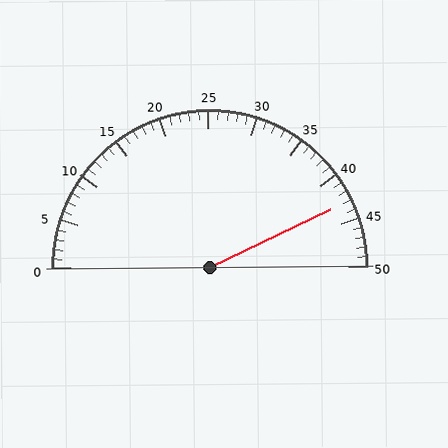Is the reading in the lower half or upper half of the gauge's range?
The reading is in the upper half of the range (0 to 50).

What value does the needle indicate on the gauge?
The needle indicates approximately 43.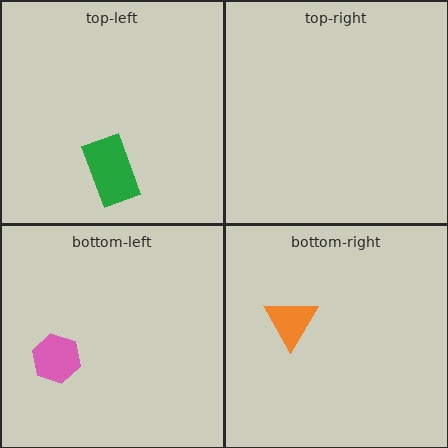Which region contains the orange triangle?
The bottom-right region.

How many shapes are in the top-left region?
1.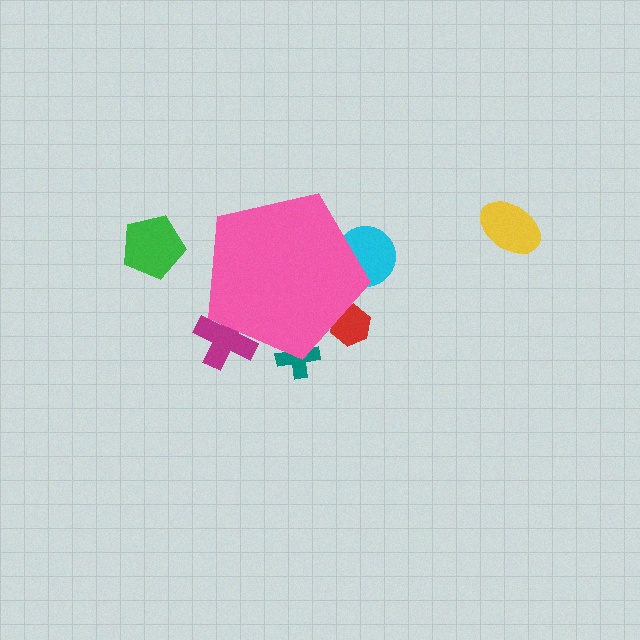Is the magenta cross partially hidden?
Yes, the magenta cross is partially hidden behind the pink pentagon.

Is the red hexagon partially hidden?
Yes, the red hexagon is partially hidden behind the pink pentagon.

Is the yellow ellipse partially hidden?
No, the yellow ellipse is fully visible.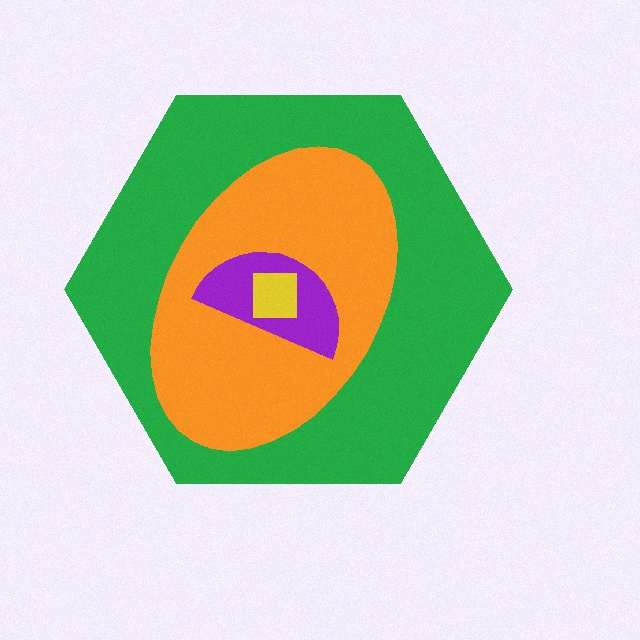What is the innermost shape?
The yellow square.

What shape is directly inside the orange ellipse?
The purple semicircle.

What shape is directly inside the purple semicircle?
The yellow square.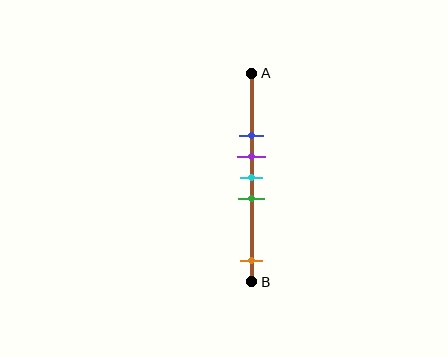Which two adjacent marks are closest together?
The purple and cyan marks are the closest adjacent pair.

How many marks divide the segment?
There are 5 marks dividing the segment.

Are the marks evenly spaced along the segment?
No, the marks are not evenly spaced.